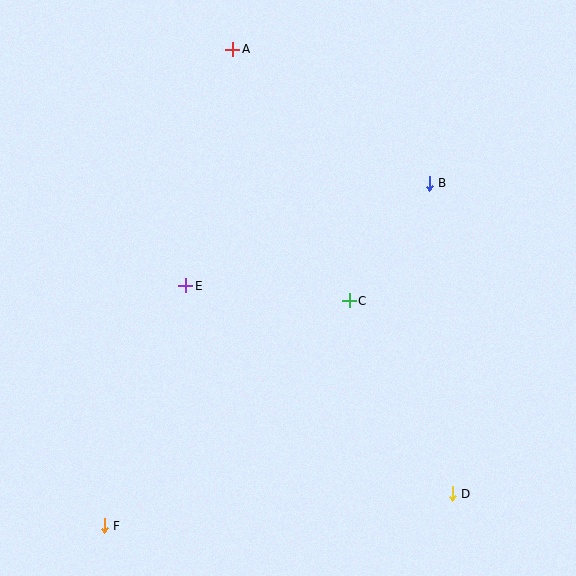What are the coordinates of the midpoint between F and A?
The midpoint between F and A is at (169, 287).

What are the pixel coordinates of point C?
Point C is at (349, 301).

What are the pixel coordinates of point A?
Point A is at (233, 49).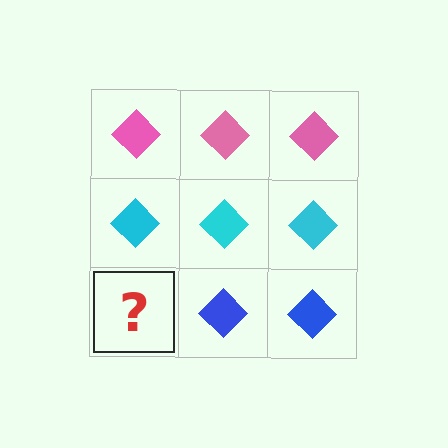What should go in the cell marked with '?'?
The missing cell should contain a blue diamond.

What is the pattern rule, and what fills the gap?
The rule is that each row has a consistent color. The gap should be filled with a blue diamond.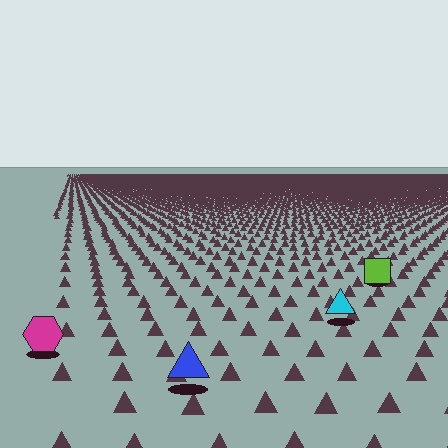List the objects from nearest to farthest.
From nearest to farthest: the blue triangle, the magenta hexagon, the cyan triangle, the lime square.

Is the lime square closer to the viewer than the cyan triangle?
No. The cyan triangle is closer — you can tell from the texture gradient: the ground texture is coarser near it.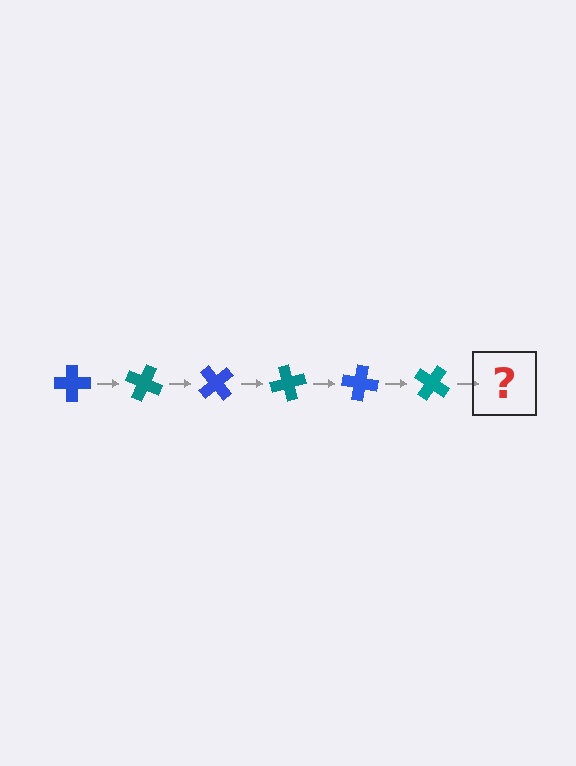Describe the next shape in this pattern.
It should be a blue cross, rotated 150 degrees from the start.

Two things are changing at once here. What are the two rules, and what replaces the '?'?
The two rules are that it rotates 25 degrees each step and the color cycles through blue and teal. The '?' should be a blue cross, rotated 150 degrees from the start.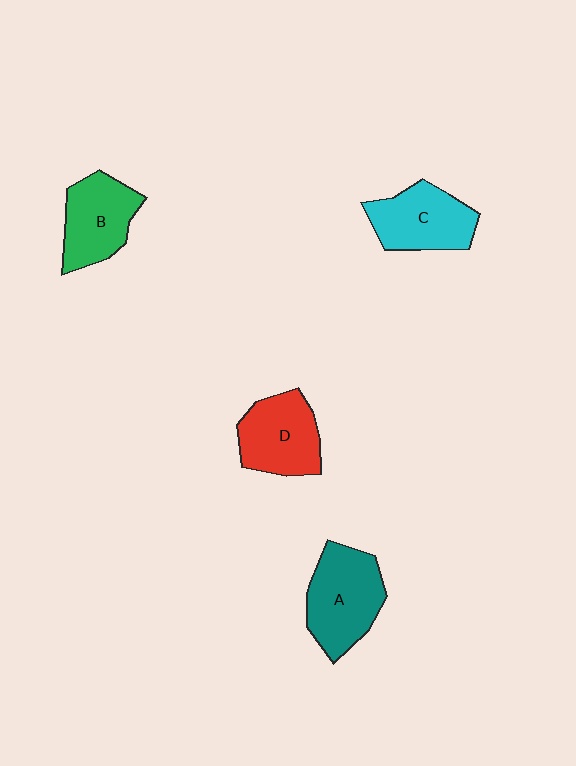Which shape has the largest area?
Shape A (teal).